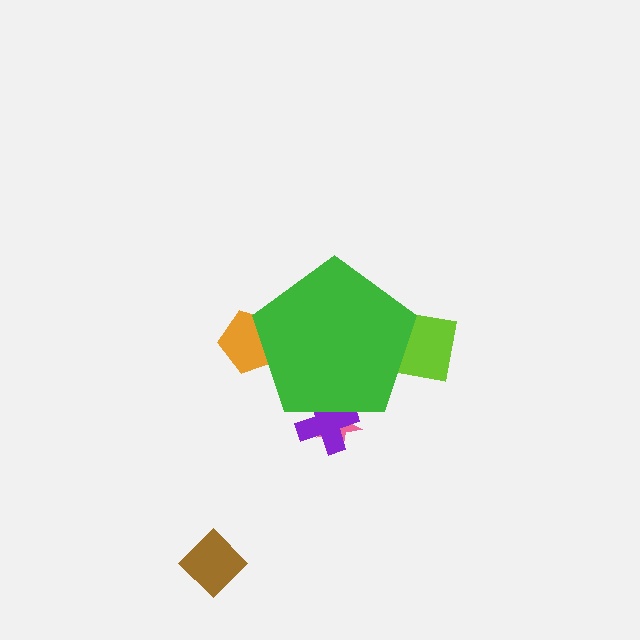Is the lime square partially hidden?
Yes, the lime square is partially hidden behind the green pentagon.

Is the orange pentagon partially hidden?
Yes, the orange pentagon is partially hidden behind the green pentagon.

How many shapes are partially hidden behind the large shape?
4 shapes are partially hidden.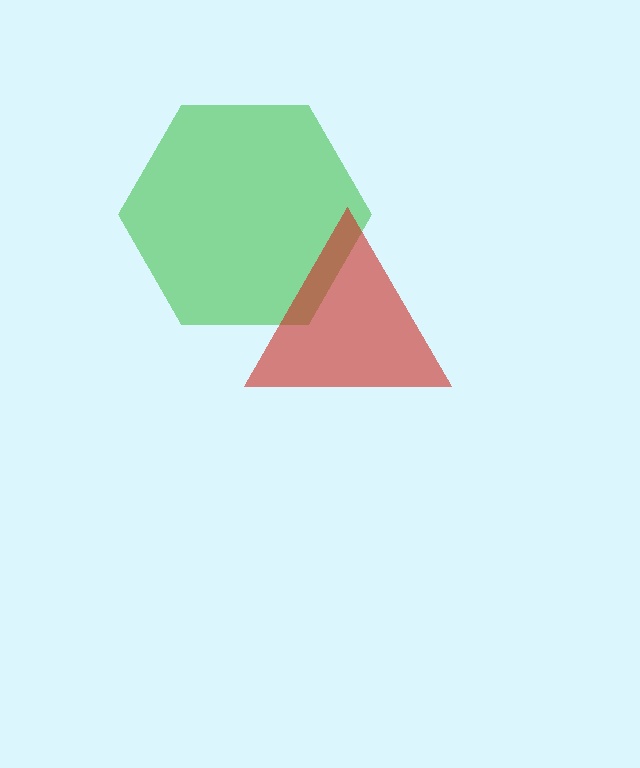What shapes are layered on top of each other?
The layered shapes are: a green hexagon, a red triangle.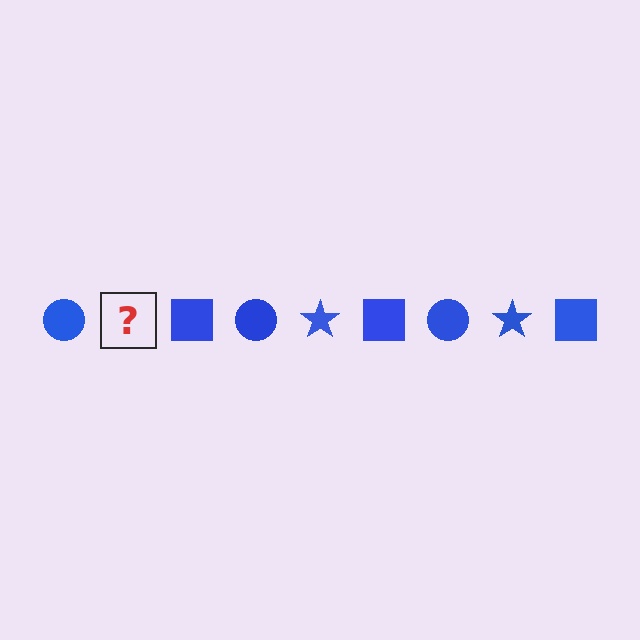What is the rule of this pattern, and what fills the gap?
The rule is that the pattern cycles through circle, star, square shapes in blue. The gap should be filled with a blue star.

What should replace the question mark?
The question mark should be replaced with a blue star.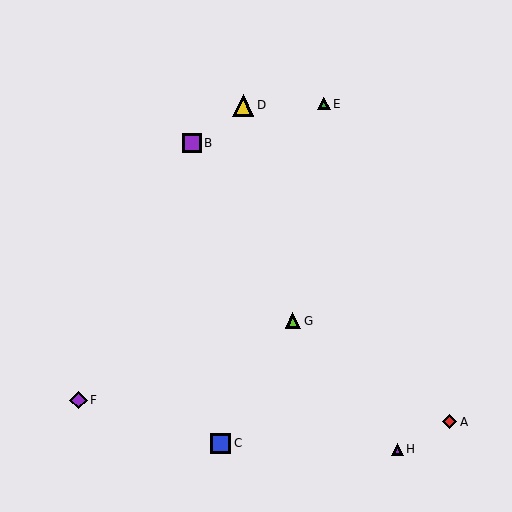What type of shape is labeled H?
Shape H is a purple triangle.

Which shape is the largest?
The yellow triangle (labeled D) is the largest.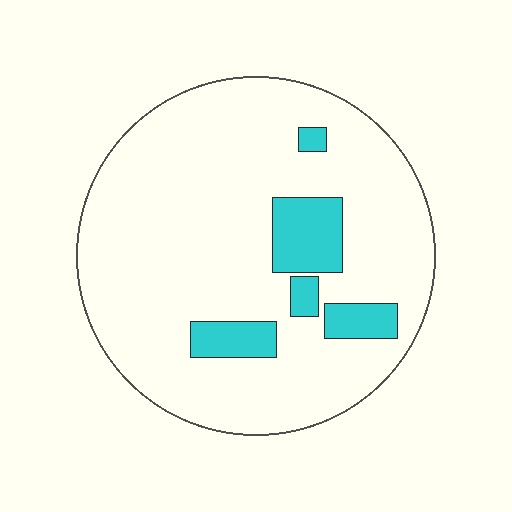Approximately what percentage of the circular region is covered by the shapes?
Approximately 15%.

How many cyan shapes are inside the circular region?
5.